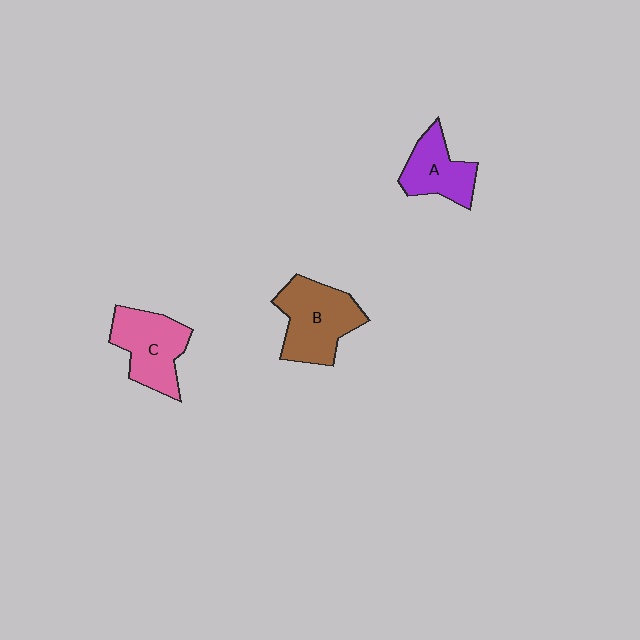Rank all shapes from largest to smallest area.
From largest to smallest: B (brown), C (pink), A (purple).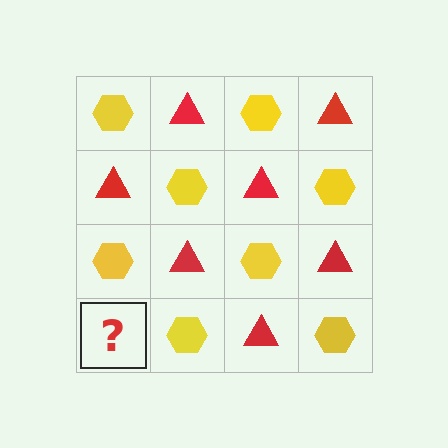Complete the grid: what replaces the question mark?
The question mark should be replaced with a red triangle.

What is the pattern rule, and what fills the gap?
The rule is that it alternates yellow hexagon and red triangle in a checkerboard pattern. The gap should be filled with a red triangle.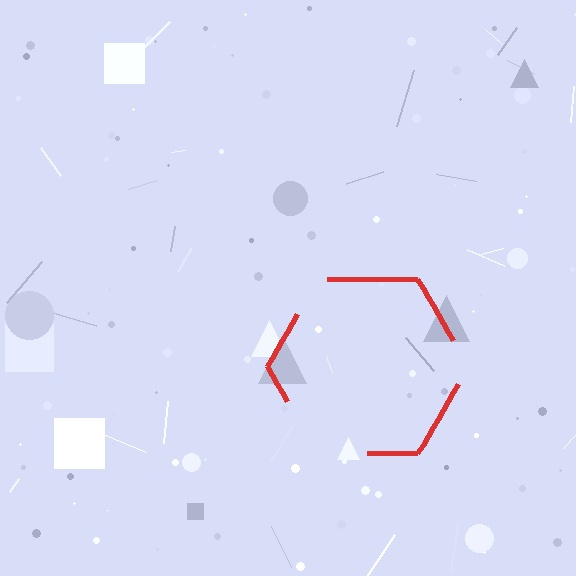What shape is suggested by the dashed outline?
The dashed outline suggests a hexagon.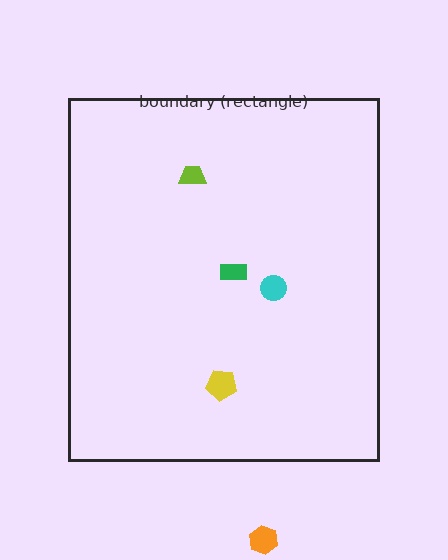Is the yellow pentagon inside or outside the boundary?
Inside.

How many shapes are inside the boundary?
4 inside, 1 outside.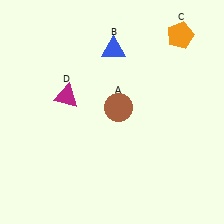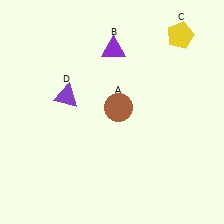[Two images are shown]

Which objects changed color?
B changed from blue to purple. C changed from orange to yellow. D changed from magenta to purple.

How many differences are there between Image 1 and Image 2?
There are 3 differences between the two images.